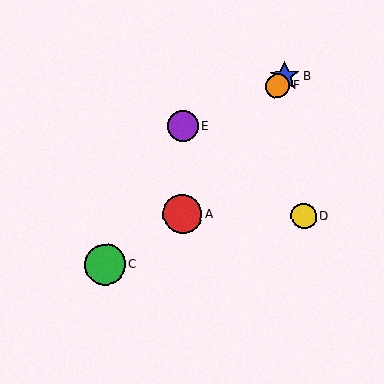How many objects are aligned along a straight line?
3 objects (A, B, F) are aligned along a straight line.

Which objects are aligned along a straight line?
Objects A, B, F are aligned along a straight line.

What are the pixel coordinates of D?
Object D is at (304, 216).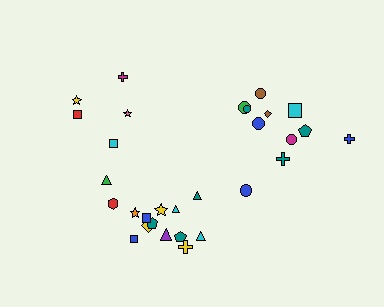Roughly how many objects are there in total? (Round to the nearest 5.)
Roughly 30 objects in total.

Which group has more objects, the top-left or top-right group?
The top-right group.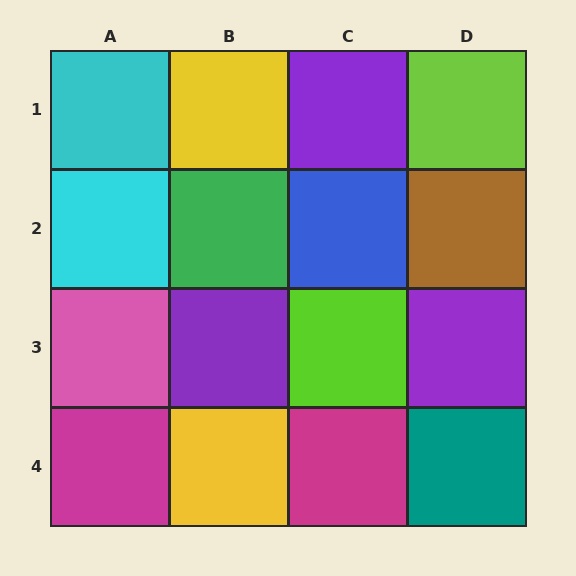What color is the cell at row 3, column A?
Pink.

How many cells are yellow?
2 cells are yellow.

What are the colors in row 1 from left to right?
Cyan, yellow, purple, lime.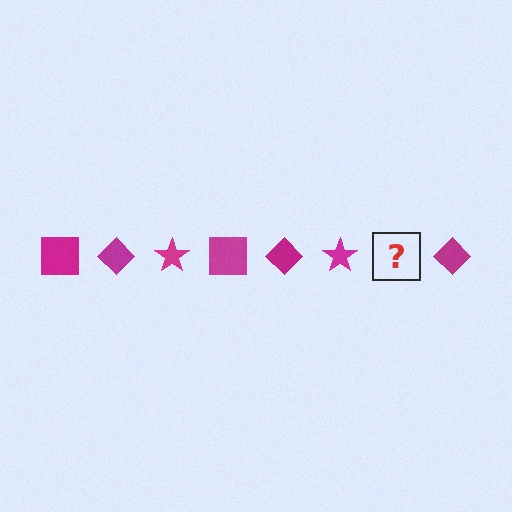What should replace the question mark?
The question mark should be replaced with a magenta square.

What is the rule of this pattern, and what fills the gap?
The rule is that the pattern cycles through square, diamond, star shapes in magenta. The gap should be filled with a magenta square.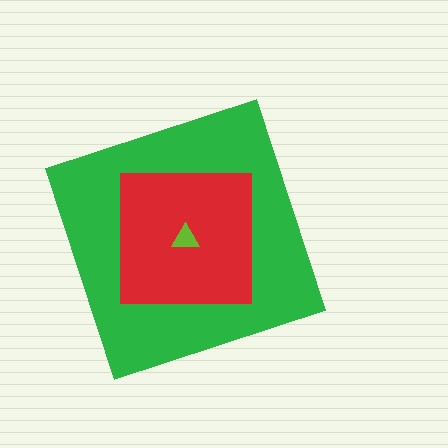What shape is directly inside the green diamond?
The red square.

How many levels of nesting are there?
3.